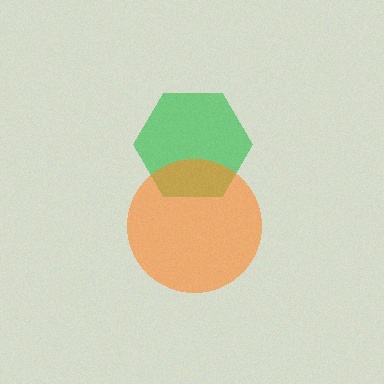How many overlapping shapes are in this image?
There are 2 overlapping shapes in the image.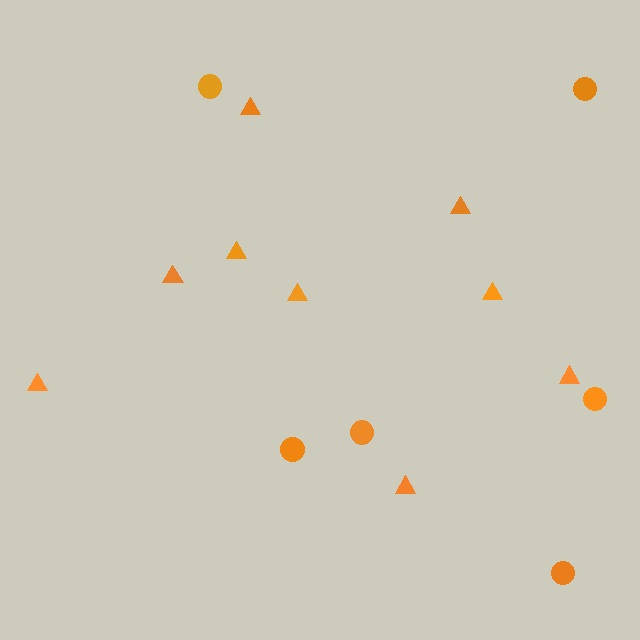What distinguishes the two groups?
There are 2 groups: one group of circles (6) and one group of triangles (9).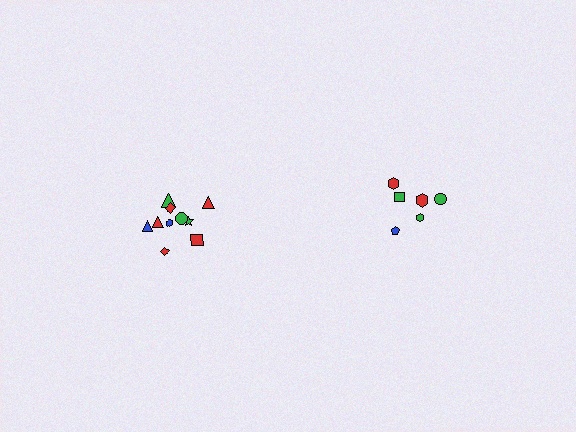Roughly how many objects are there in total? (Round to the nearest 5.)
Roughly 15 objects in total.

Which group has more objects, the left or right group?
The left group.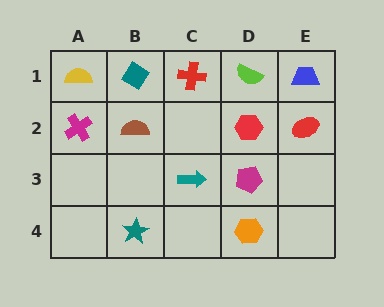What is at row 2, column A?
A magenta cross.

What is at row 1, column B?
A teal diamond.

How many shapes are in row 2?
4 shapes.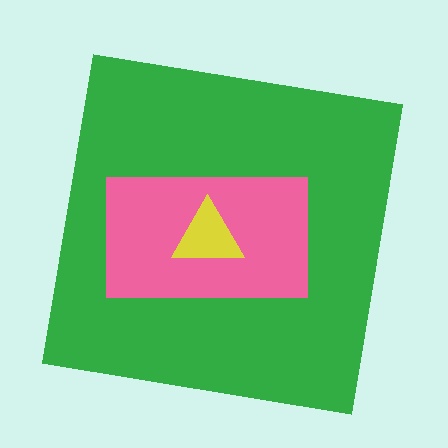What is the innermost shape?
The yellow triangle.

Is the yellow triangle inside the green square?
Yes.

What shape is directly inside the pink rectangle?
The yellow triangle.